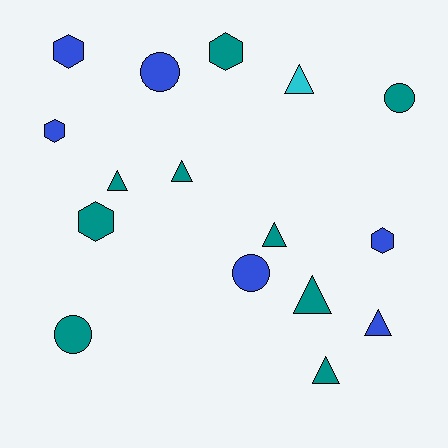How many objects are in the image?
There are 16 objects.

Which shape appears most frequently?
Triangle, with 7 objects.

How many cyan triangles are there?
There is 1 cyan triangle.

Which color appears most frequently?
Teal, with 9 objects.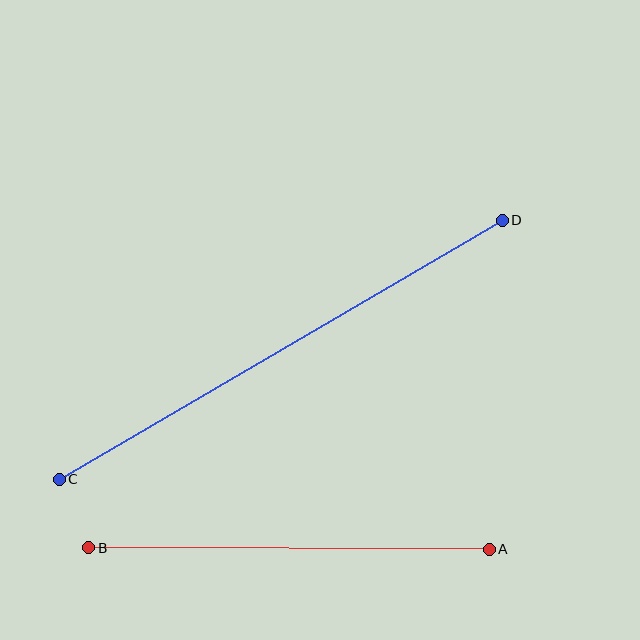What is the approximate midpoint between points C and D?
The midpoint is at approximately (281, 350) pixels.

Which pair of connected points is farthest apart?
Points C and D are farthest apart.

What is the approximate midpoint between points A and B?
The midpoint is at approximately (289, 549) pixels.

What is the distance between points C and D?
The distance is approximately 513 pixels.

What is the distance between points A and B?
The distance is approximately 401 pixels.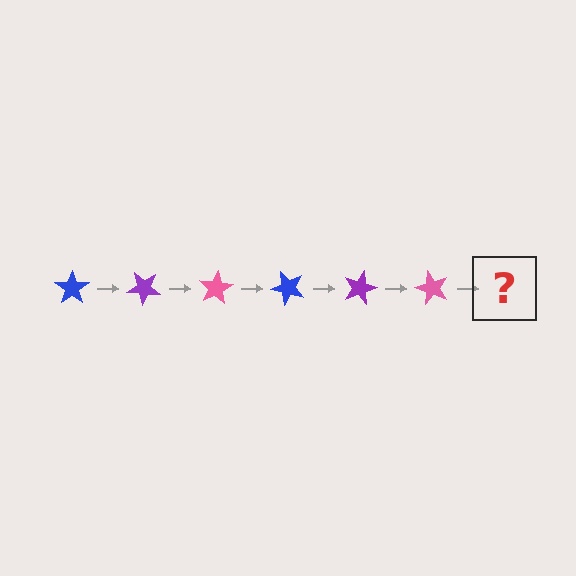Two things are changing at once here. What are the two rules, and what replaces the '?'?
The two rules are that it rotates 40 degrees each step and the color cycles through blue, purple, and pink. The '?' should be a blue star, rotated 240 degrees from the start.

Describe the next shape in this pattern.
It should be a blue star, rotated 240 degrees from the start.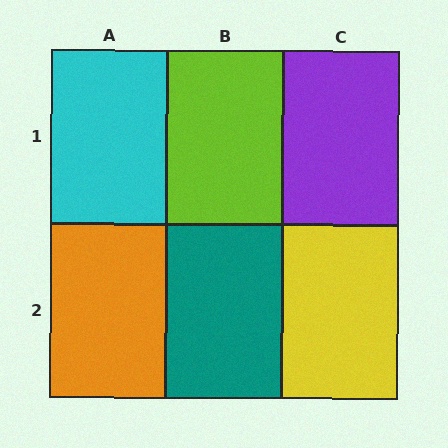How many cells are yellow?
1 cell is yellow.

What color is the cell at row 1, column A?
Cyan.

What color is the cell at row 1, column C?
Purple.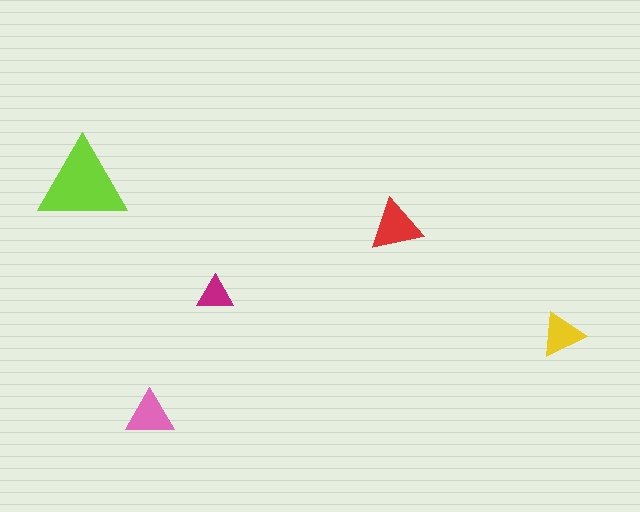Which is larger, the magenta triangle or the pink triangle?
The pink one.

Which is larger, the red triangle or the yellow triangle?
The red one.